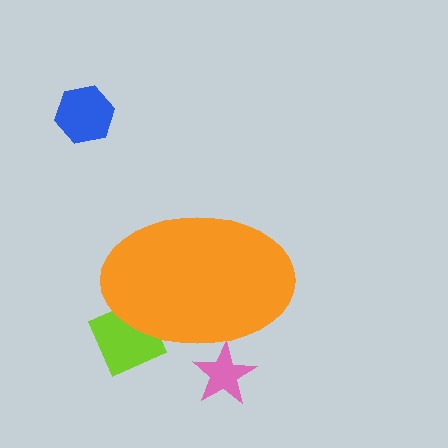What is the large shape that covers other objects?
An orange ellipse.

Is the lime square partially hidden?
Yes, the lime square is partially hidden behind the orange ellipse.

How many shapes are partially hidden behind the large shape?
2 shapes are partially hidden.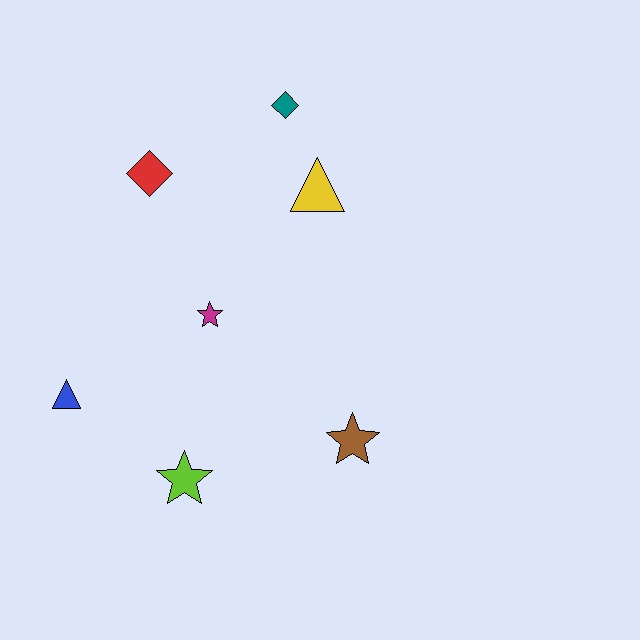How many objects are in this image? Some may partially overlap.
There are 7 objects.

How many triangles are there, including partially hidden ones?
There are 2 triangles.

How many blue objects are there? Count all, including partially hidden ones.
There is 1 blue object.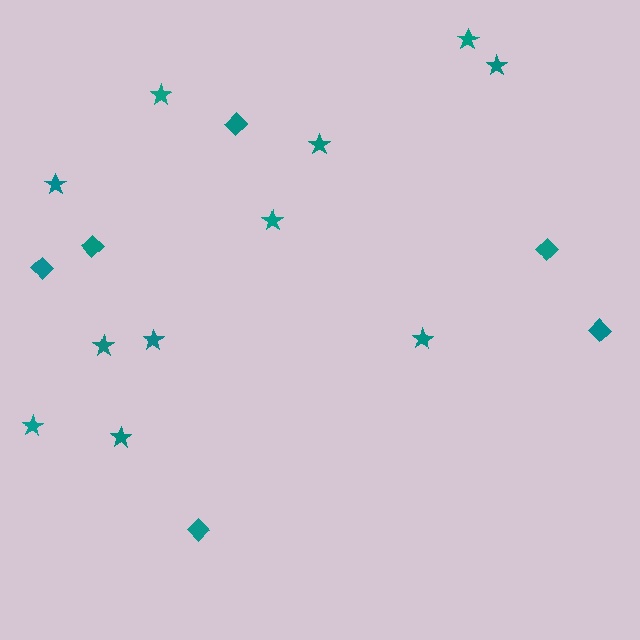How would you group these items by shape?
There are 2 groups: one group of diamonds (6) and one group of stars (11).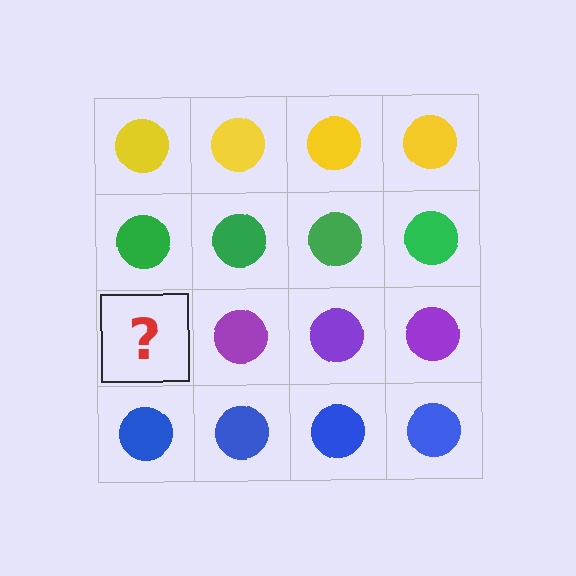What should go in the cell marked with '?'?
The missing cell should contain a purple circle.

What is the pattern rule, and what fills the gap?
The rule is that each row has a consistent color. The gap should be filled with a purple circle.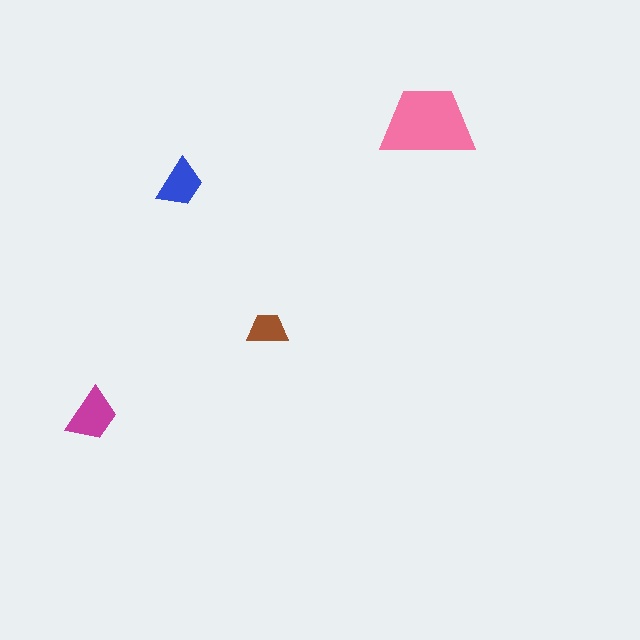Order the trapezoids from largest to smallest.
the pink one, the magenta one, the blue one, the brown one.